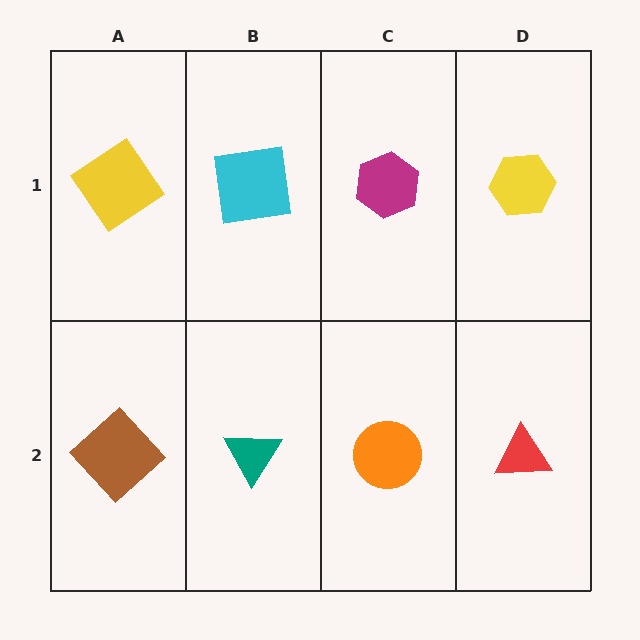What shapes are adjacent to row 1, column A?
A brown diamond (row 2, column A), a cyan square (row 1, column B).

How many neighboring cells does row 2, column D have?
2.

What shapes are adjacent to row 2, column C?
A magenta hexagon (row 1, column C), a teal triangle (row 2, column B), a red triangle (row 2, column D).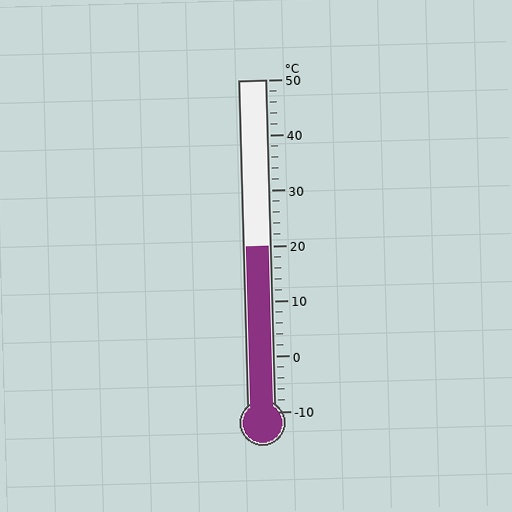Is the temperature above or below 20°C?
The temperature is at 20°C.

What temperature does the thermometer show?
The thermometer shows approximately 20°C.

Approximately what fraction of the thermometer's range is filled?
The thermometer is filled to approximately 50% of its range.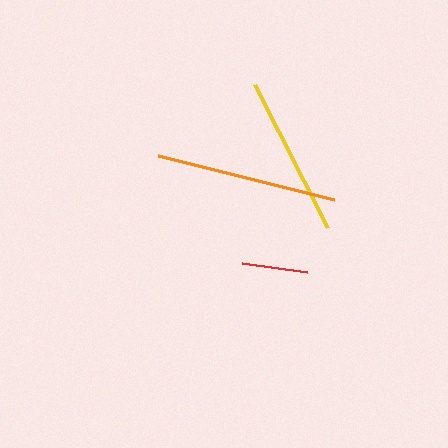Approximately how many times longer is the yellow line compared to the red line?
The yellow line is approximately 2.5 times the length of the red line.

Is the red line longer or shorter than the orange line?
The orange line is longer than the red line.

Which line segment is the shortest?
The red line is the shortest at approximately 65 pixels.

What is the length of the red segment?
The red segment is approximately 65 pixels long.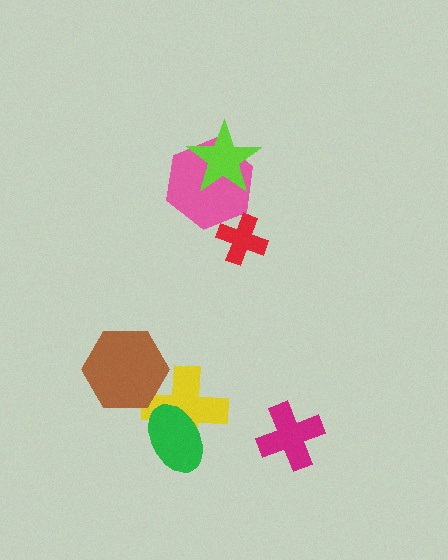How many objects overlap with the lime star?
1 object overlaps with the lime star.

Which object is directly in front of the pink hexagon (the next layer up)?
The lime star is directly in front of the pink hexagon.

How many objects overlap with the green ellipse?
1 object overlaps with the green ellipse.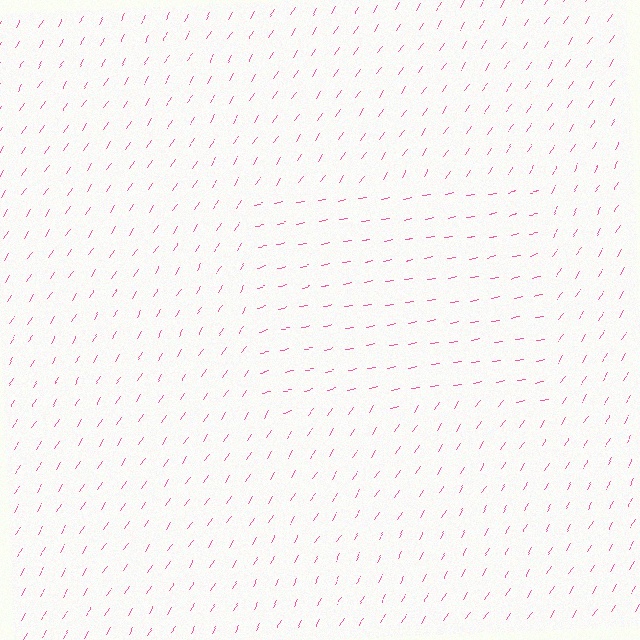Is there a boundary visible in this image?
Yes, there is a texture boundary formed by a change in line orientation.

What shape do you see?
I see a rectangle.